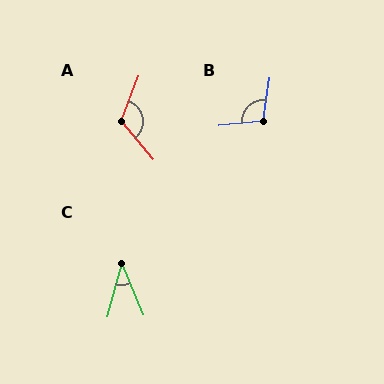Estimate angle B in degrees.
Approximately 105 degrees.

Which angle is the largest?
A, at approximately 120 degrees.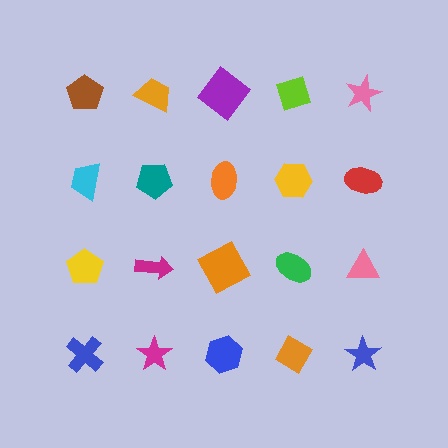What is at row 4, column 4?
An orange diamond.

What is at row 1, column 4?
A lime diamond.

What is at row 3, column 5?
A pink triangle.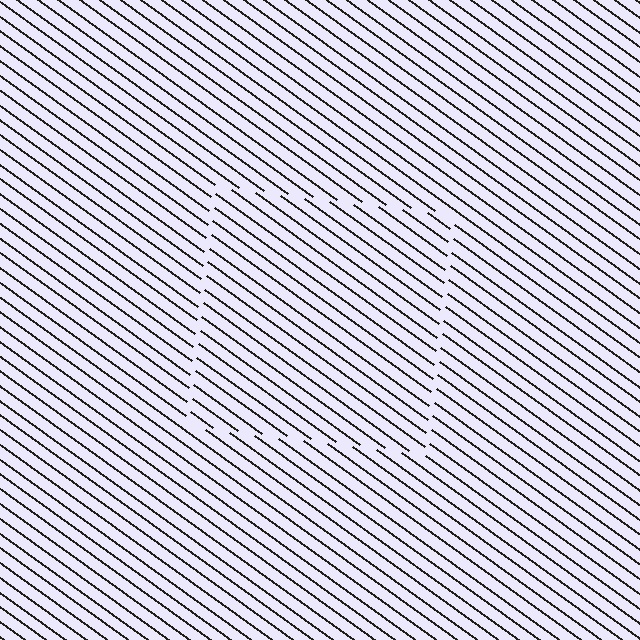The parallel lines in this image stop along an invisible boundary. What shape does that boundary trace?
An illusory square. The interior of the shape contains the same grating, shifted by half a period — the contour is defined by the phase discontinuity where line-ends from the inner and outer gratings abut.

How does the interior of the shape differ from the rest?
The interior of the shape contains the same grating, shifted by half a period — the contour is defined by the phase discontinuity where line-ends from the inner and outer gratings abut.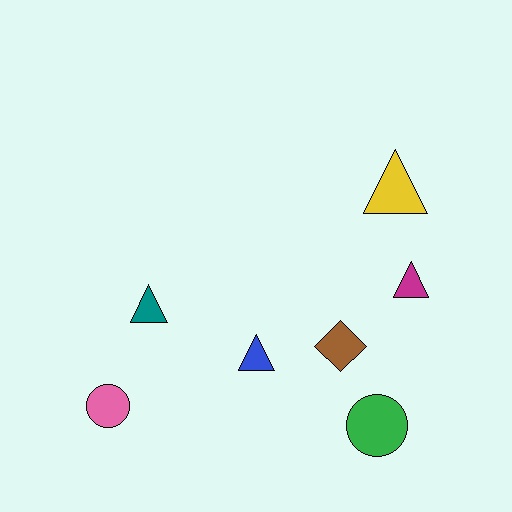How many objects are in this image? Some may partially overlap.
There are 7 objects.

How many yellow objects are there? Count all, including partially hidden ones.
There is 1 yellow object.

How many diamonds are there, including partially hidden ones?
There is 1 diamond.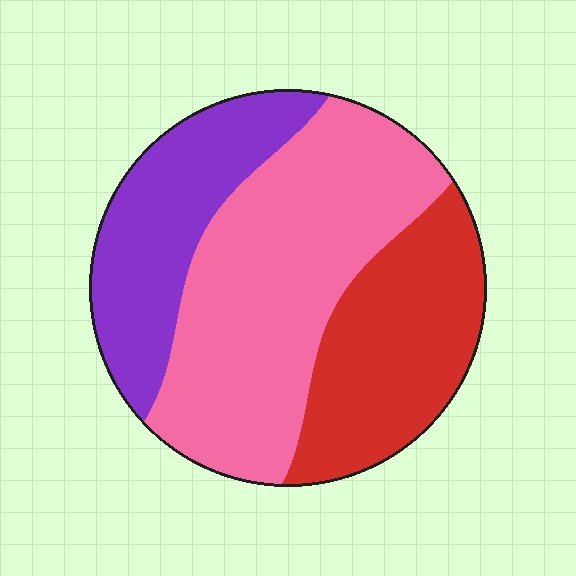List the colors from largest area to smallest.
From largest to smallest: pink, red, purple.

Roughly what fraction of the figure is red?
Red covers around 30% of the figure.